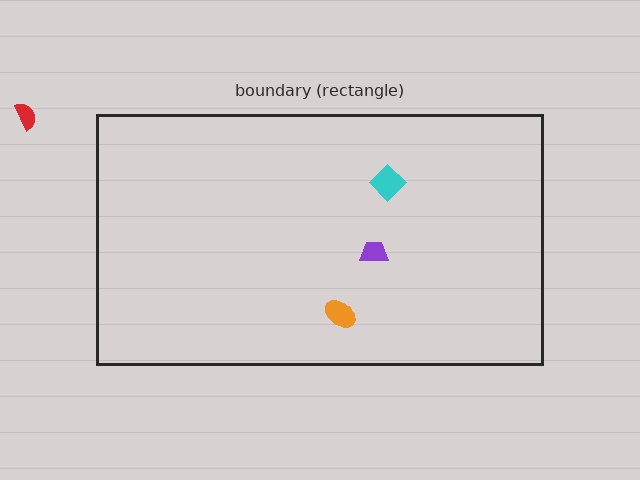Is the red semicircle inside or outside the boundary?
Outside.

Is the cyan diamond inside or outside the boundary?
Inside.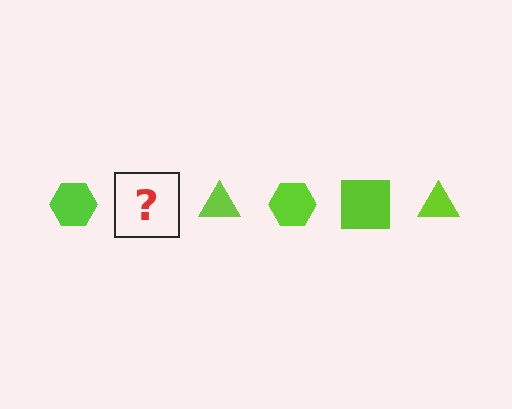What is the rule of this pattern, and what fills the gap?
The rule is that the pattern cycles through hexagon, square, triangle shapes in lime. The gap should be filled with a lime square.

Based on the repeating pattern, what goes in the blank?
The blank should be a lime square.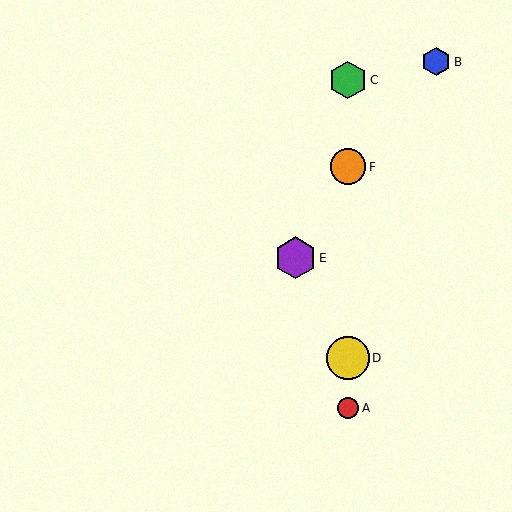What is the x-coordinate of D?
Object D is at x≈348.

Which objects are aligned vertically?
Objects A, C, D, F are aligned vertically.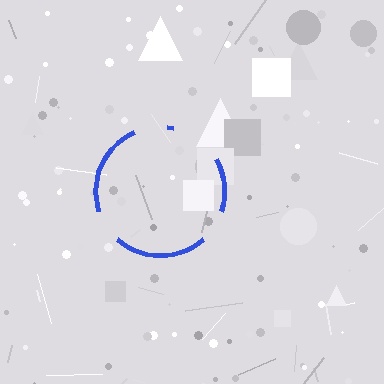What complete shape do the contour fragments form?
The contour fragments form a circle.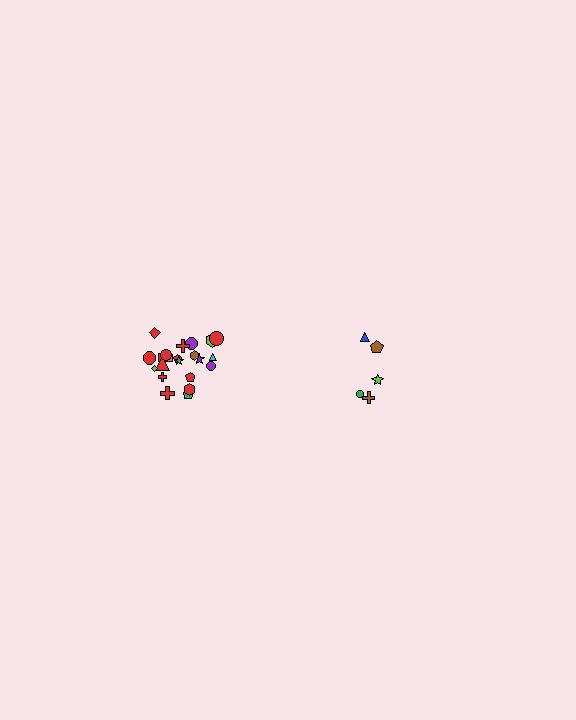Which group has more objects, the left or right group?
The left group.